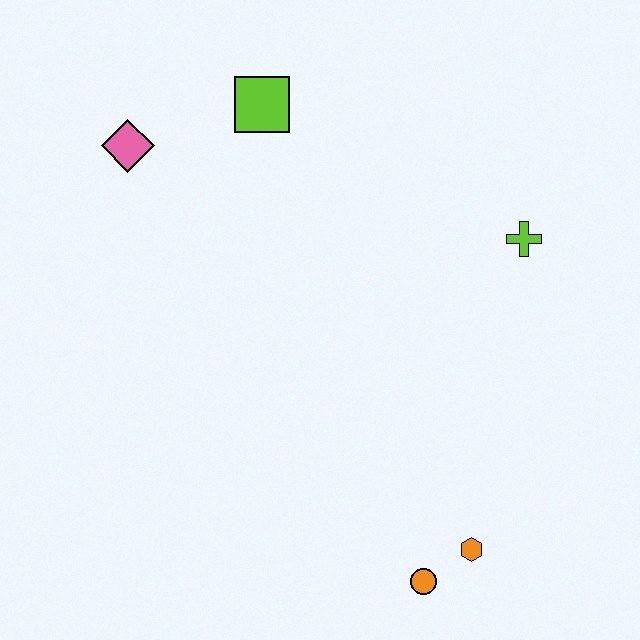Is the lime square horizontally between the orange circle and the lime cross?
No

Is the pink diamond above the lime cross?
Yes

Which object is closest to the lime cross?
The lime square is closest to the lime cross.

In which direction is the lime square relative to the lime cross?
The lime square is to the left of the lime cross.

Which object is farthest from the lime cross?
The pink diamond is farthest from the lime cross.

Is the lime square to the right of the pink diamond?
Yes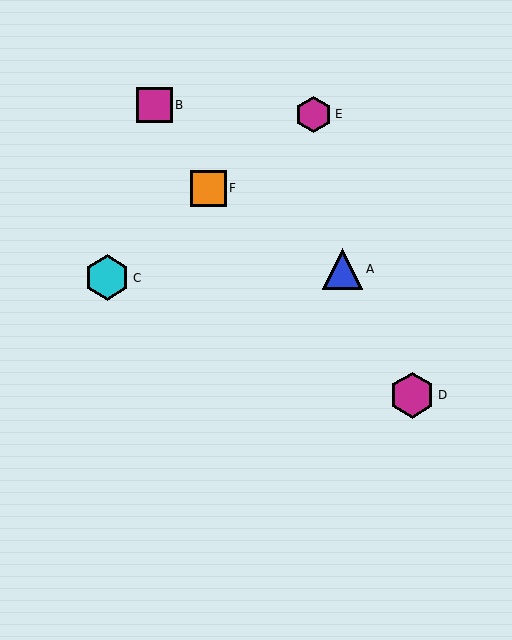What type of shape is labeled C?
Shape C is a cyan hexagon.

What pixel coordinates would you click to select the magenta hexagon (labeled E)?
Click at (313, 114) to select the magenta hexagon E.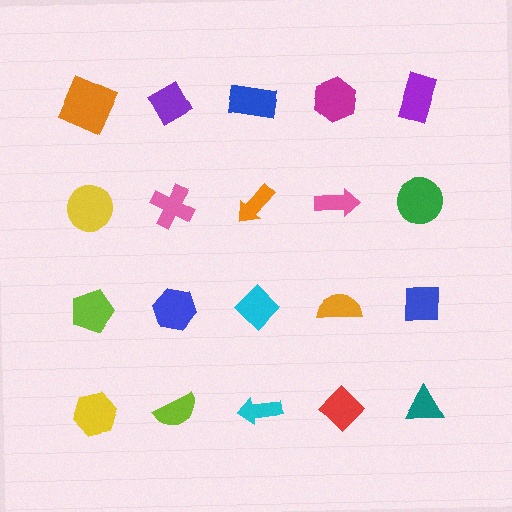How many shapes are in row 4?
5 shapes.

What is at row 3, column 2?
A blue hexagon.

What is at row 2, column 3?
An orange arrow.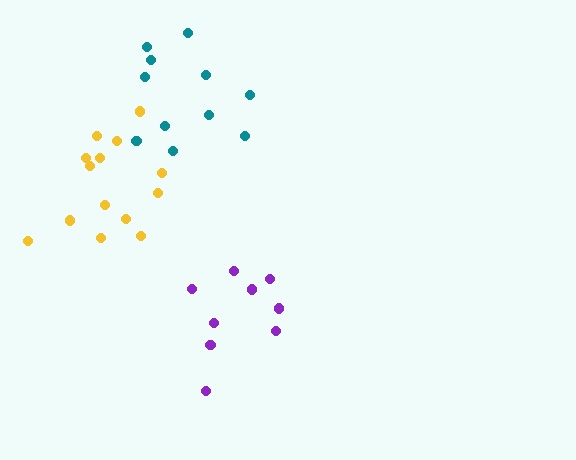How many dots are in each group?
Group 1: 11 dots, Group 2: 9 dots, Group 3: 14 dots (34 total).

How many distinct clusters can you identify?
There are 3 distinct clusters.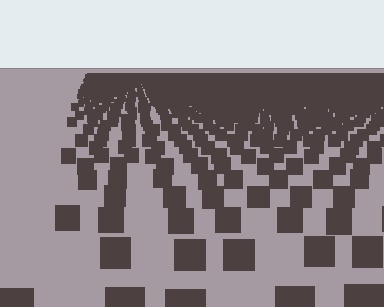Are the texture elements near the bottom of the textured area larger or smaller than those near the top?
Larger. Near the bottom, elements are closer to the viewer and appear at a bigger on-screen size.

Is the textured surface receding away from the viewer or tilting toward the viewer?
The surface is receding away from the viewer. Texture elements get smaller and denser toward the top.